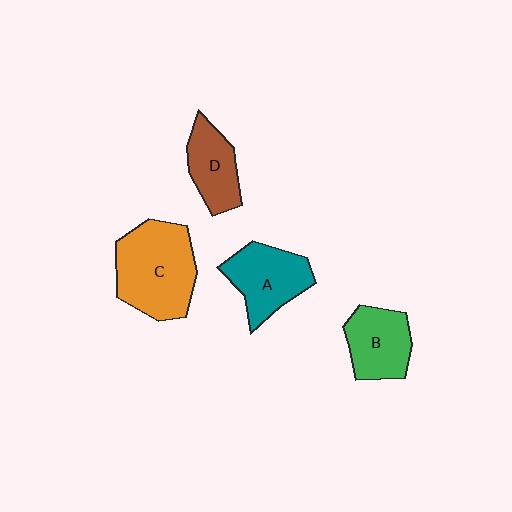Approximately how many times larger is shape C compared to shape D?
Approximately 1.8 times.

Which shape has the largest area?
Shape C (orange).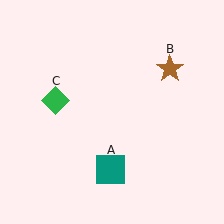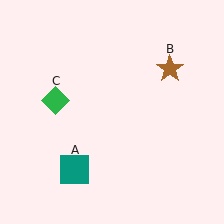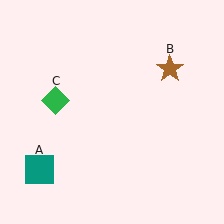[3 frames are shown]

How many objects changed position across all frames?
1 object changed position: teal square (object A).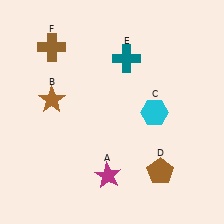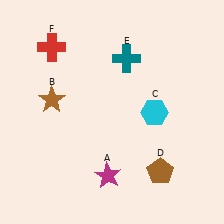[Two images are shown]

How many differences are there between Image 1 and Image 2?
There is 1 difference between the two images.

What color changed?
The cross (F) changed from brown in Image 1 to red in Image 2.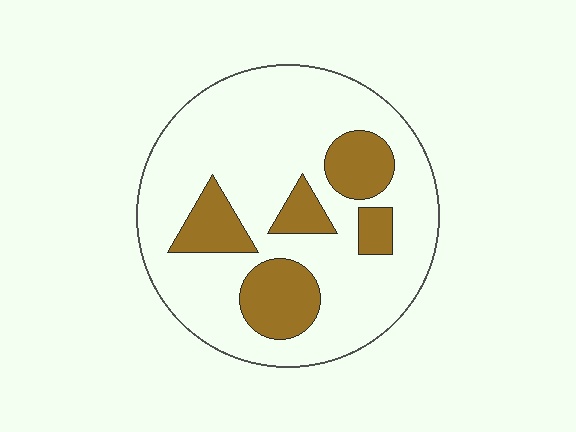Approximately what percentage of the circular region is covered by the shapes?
Approximately 25%.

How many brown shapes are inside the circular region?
5.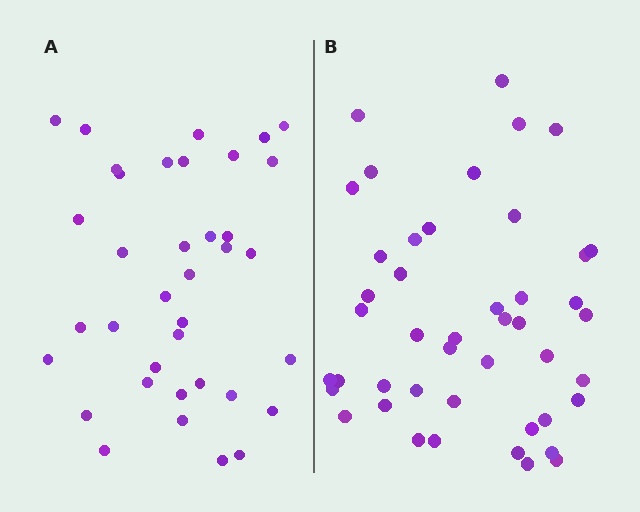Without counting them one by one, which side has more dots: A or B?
Region B (the right region) has more dots.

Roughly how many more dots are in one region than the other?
Region B has roughly 8 or so more dots than region A.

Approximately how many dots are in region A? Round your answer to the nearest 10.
About 40 dots. (The exact count is 37, which rounds to 40.)